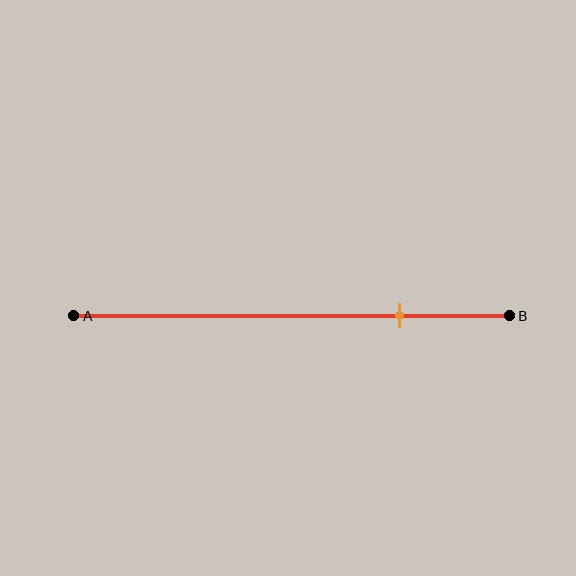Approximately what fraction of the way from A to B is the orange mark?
The orange mark is approximately 75% of the way from A to B.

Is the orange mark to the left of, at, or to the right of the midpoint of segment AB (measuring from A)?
The orange mark is to the right of the midpoint of segment AB.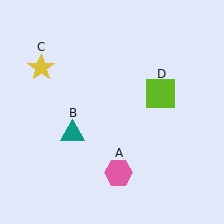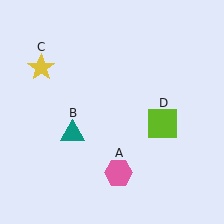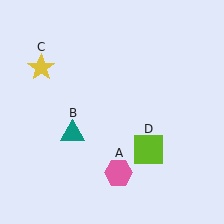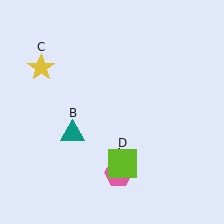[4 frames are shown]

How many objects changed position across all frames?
1 object changed position: lime square (object D).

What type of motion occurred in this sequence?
The lime square (object D) rotated clockwise around the center of the scene.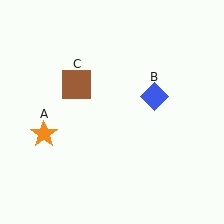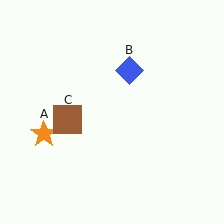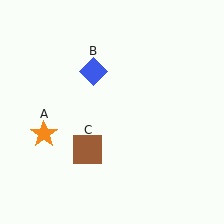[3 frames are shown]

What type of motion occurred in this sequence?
The blue diamond (object B), brown square (object C) rotated counterclockwise around the center of the scene.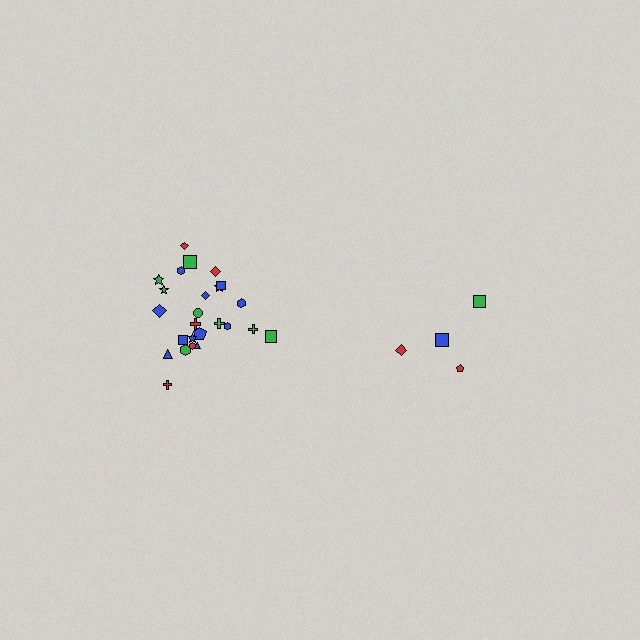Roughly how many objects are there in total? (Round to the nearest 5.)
Roughly 30 objects in total.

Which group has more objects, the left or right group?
The left group.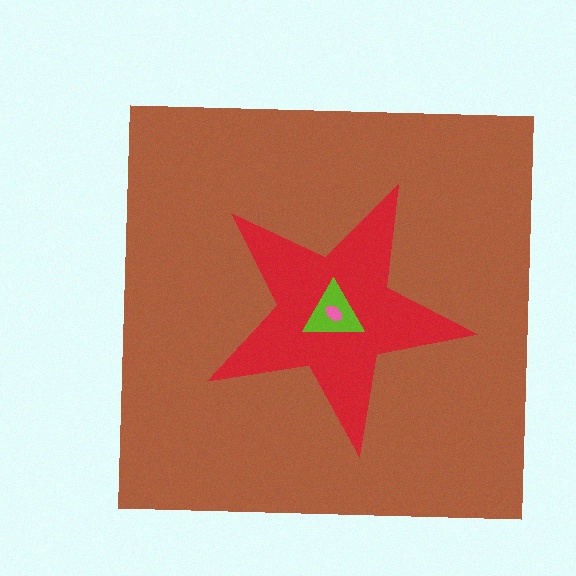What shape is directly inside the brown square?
The red star.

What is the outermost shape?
The brown square.